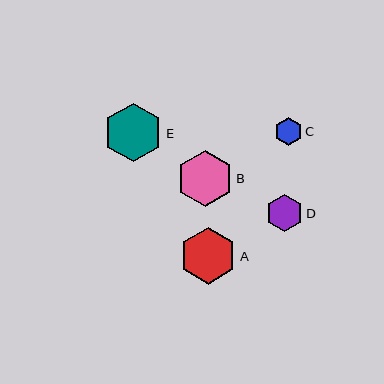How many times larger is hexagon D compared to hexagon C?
Hexagon D is approximately 1.4 times the size of hexagon C.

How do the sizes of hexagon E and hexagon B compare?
Hexagon E and hexagon B are approximately the same size.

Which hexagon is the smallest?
Hexagon C is the smallest with a size of approximately 28 pixels.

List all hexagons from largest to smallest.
From largest to smallest: E, A, B, D, C.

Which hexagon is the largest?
Hexagon E is the largest with a size of approximately 59 pixels.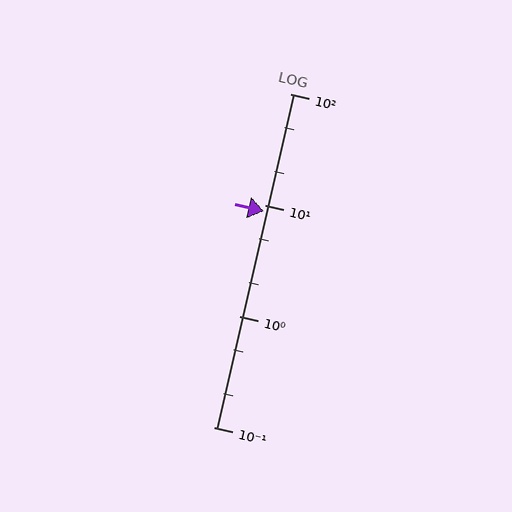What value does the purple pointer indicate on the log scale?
The pointer indicates approximately 8.7.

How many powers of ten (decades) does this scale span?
The scale spans 3 decades, from 0.1 to 100.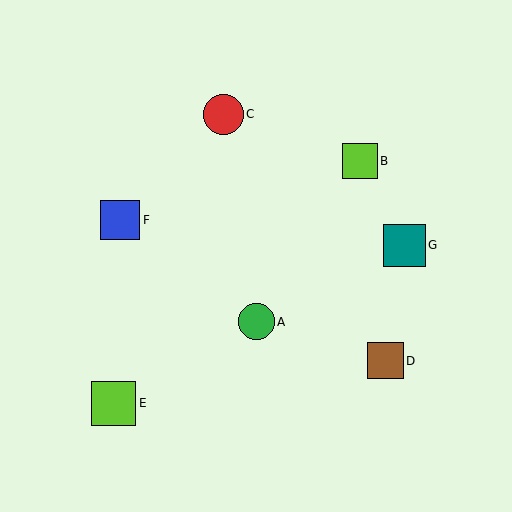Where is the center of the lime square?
The center of the lime square is at (114, 403).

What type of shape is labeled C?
Shape C is a red circle.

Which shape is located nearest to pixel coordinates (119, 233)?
The blue square (labeled F) at (120, 220) is nearest to that location.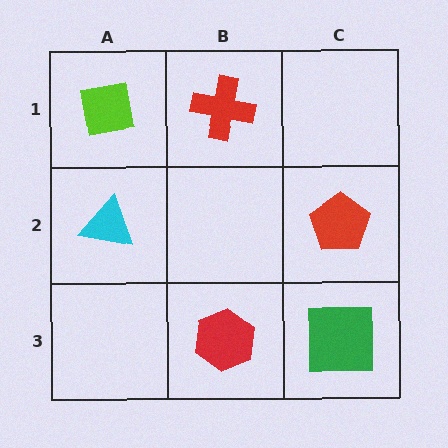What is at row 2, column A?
A cyan triangle.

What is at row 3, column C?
A green square.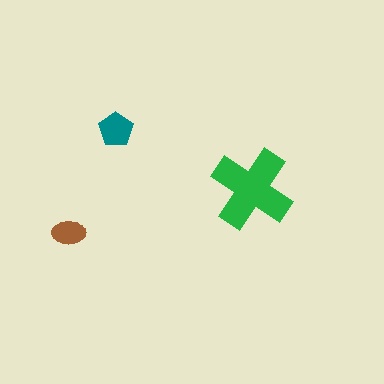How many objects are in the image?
There are 3 objects in the image.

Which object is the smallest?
The brown ellipse.